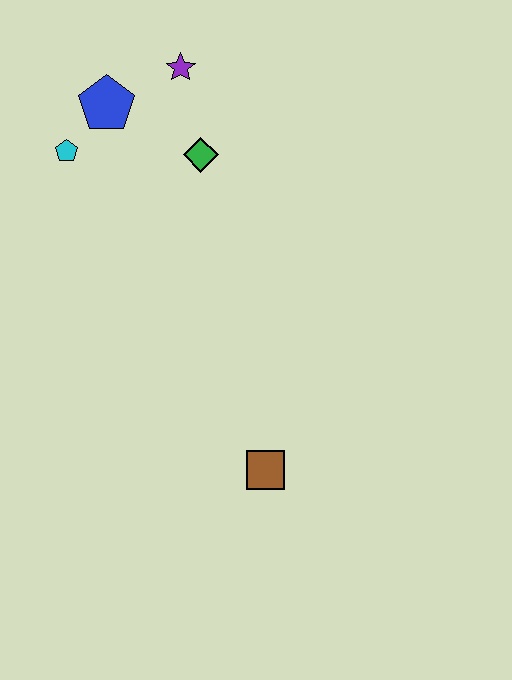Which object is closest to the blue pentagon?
The cyan pentagon is closest to the blue pentagon.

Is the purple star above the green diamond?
Yes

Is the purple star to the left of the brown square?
Yes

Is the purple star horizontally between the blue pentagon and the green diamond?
Yes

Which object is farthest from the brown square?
The purple star is farthest from the brown square.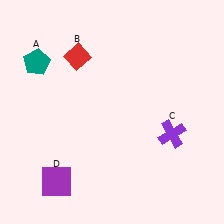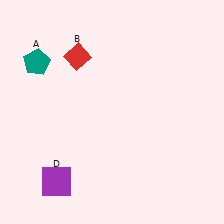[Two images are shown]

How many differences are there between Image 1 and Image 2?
There is 1 difference between the two images.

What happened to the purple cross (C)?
The purple cross (C) was removed in Image 2. It was in the bottom-right area of Image 1.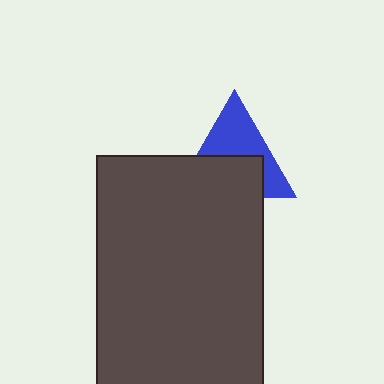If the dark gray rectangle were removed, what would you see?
You would see the complete blue triangle.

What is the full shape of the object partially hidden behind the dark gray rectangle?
The partially hidden object is a blue triangle.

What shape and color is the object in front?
The object in front is a dark gray rectangle.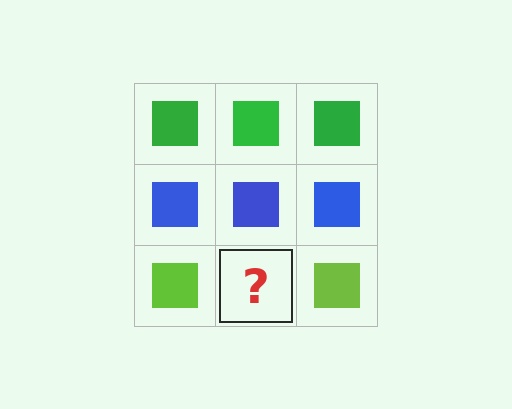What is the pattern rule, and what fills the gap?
The rule is that each row has a consistent color. The gap should be filled with a lime square.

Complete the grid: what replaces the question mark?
The question mark should be replaced with a lime square.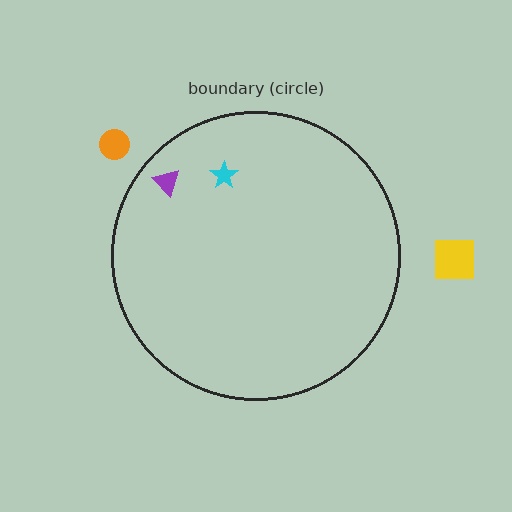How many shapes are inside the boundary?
2 inside, 2 outside.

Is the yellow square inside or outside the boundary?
Outside.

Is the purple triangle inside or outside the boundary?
Inside.